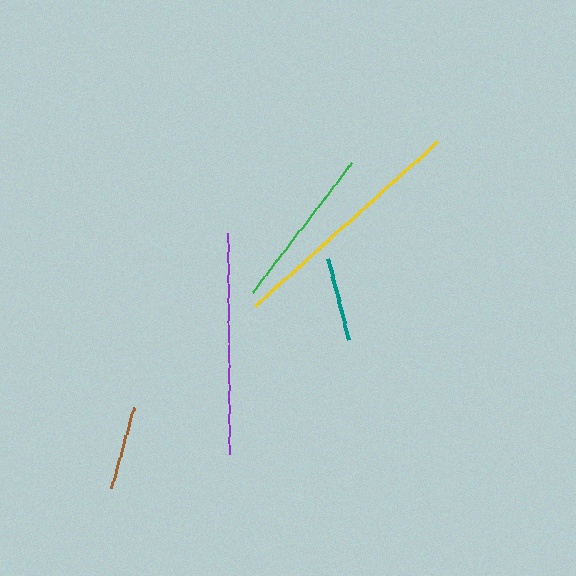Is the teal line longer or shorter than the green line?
The green line is longer than the teal line.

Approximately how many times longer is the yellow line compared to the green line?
The yellow line is approximately 1.5 times the length of the green line.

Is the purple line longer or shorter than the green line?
The purple line is longer than the green line.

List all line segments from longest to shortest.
From longest to shortest: yellow, purple, green, brown, teal.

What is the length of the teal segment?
The teal segment is approximately 83 pixels long.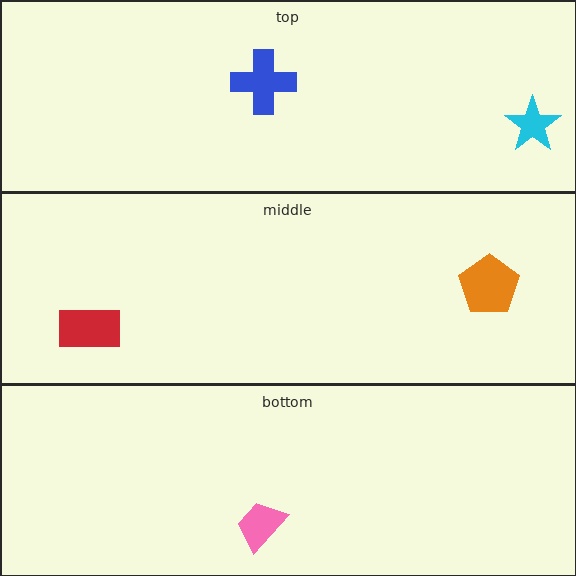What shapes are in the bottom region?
The pink trapezoid.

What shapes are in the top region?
The blue cross, the cyan star.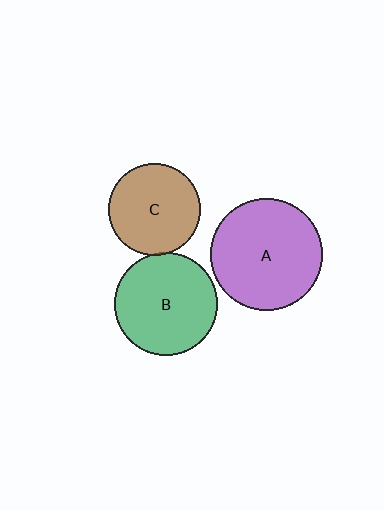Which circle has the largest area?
Circle A (purple).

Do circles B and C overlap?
Yes.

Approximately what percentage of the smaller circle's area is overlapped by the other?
Approximately 5%.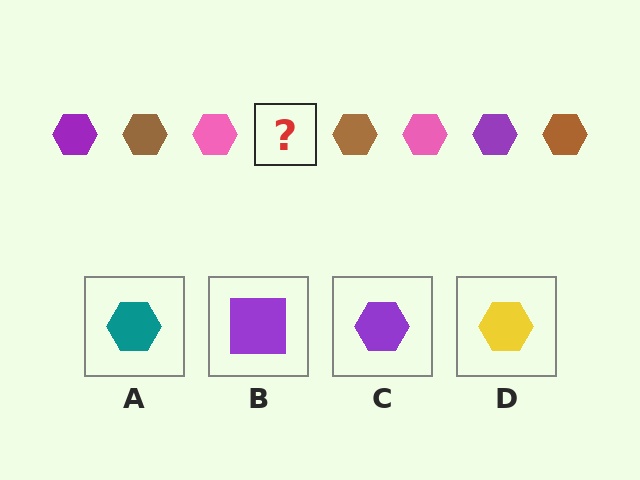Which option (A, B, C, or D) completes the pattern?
C.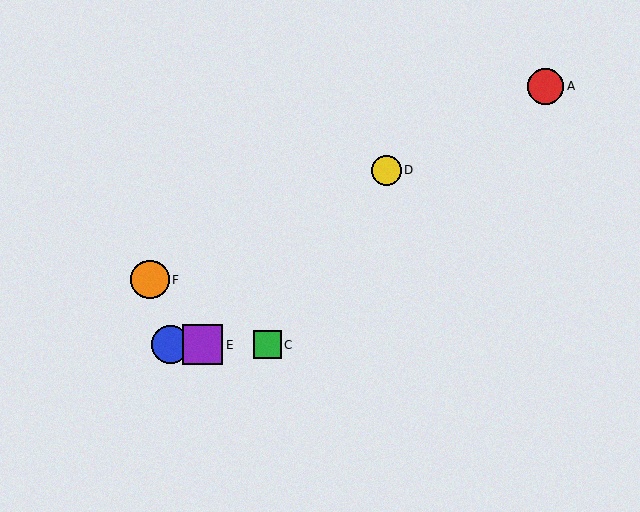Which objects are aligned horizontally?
Objects B, C, E are aligned horizontally.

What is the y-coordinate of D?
Object D is at y≈170.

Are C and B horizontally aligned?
Yes, both are at y≈345.